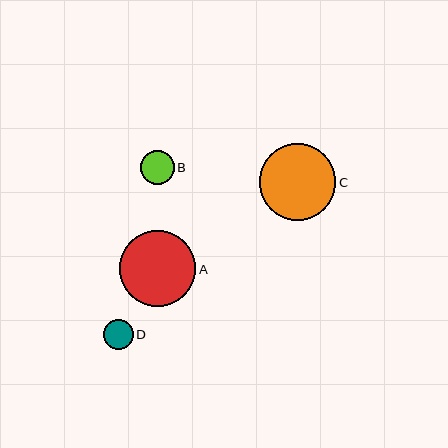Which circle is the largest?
Circle C is the largest with a size of approximately 76 pixels.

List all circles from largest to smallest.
From largest to smallest: C, A, B, D.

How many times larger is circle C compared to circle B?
Circle C is approximately 2.3 times the size of circle B.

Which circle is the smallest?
Circle D is the smallest with a size of approximately 30 pixels.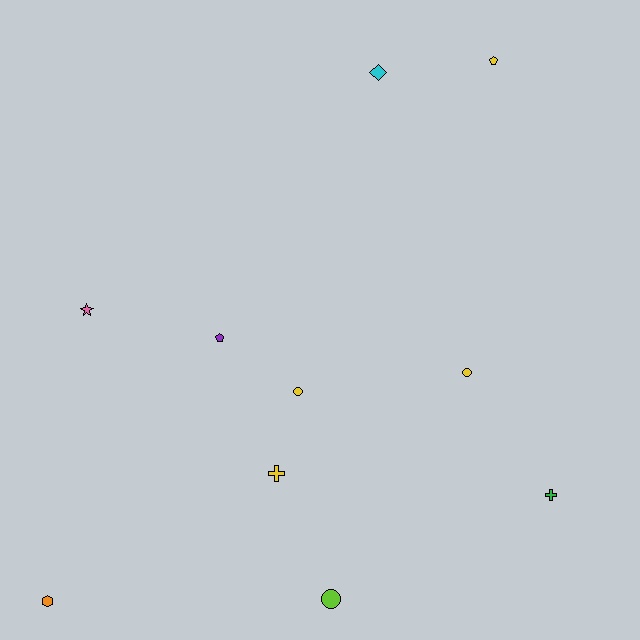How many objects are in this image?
There are 10 objects.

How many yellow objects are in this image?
There are 4 yellow objects.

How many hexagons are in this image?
There is 1 hexagon.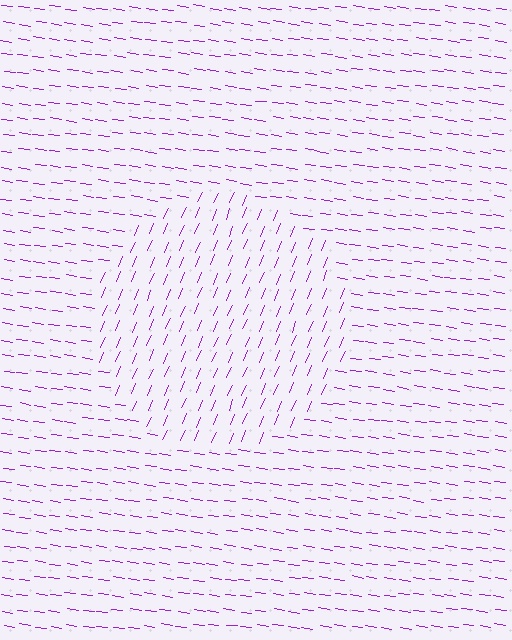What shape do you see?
I see a circle.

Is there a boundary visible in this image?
Yes, there is a texture boundary formed by a change in line orientation.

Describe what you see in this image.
The image is filled with small purple line segments. A circle region in the image has lines oriented differently from the surrounding lines, creating a visible texture boundary.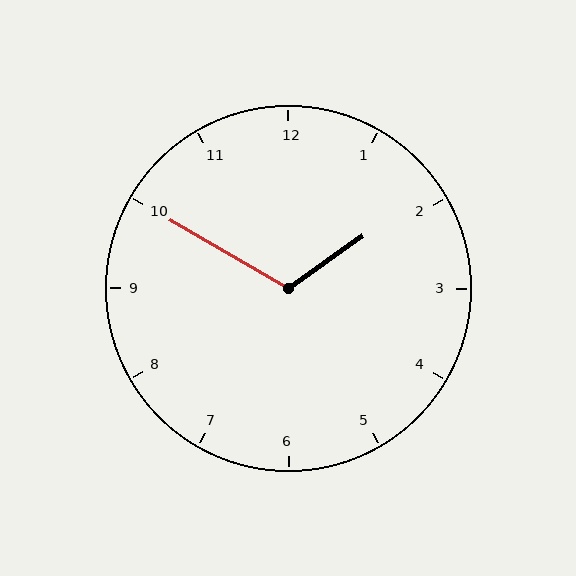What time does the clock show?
1:50.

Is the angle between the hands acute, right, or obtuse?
It is obtuse.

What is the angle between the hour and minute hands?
Approximately 115 degrees.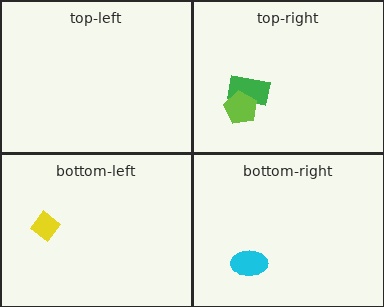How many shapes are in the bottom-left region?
1.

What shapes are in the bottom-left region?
The yellow diamond.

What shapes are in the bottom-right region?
The cyan ellipse.